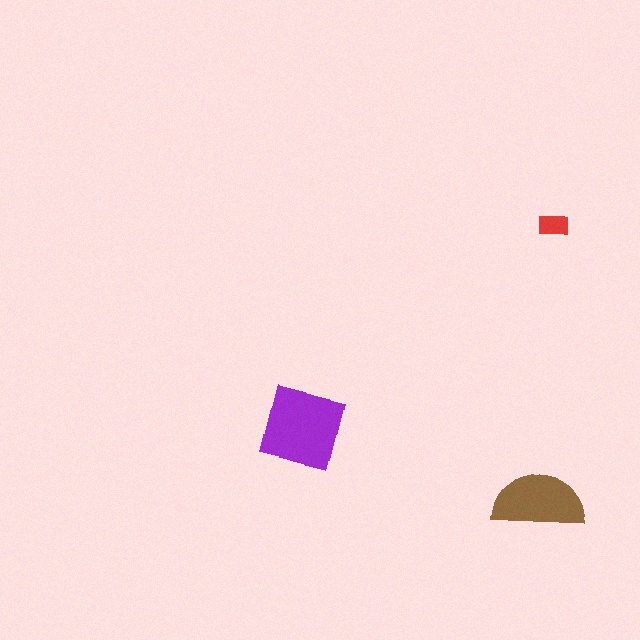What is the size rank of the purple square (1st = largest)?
1st.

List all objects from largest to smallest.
The purple square, the brown semicircle, the red rectangle.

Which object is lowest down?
The brown semicircle is bottommost.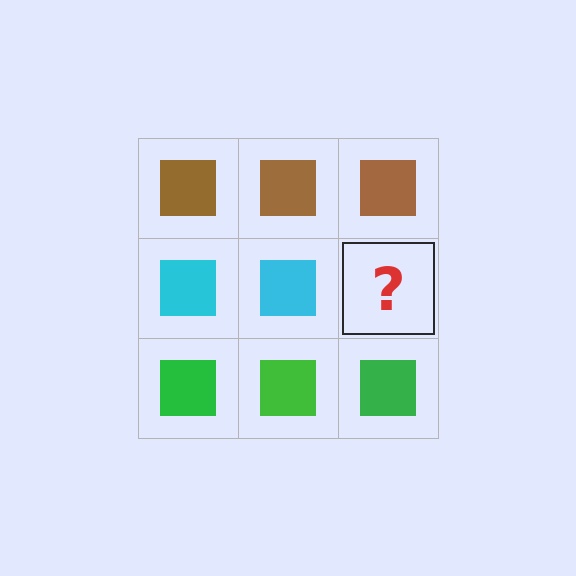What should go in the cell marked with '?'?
The missing cell should contain a cyan square.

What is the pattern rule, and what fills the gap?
The rule is that each row has a consistent color. The gap should be filled with a cyan square.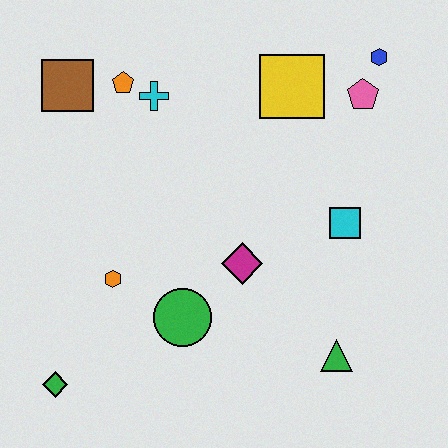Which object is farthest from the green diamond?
The blue hexagon is farthest from the green diamond.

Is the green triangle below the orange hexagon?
Yes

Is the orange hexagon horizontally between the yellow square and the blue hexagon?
No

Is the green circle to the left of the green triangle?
Yes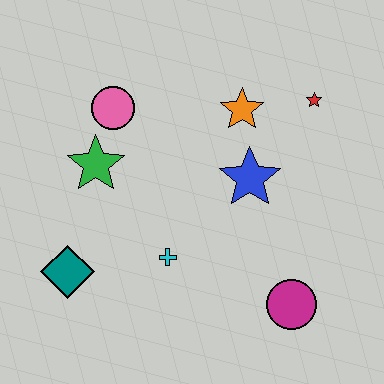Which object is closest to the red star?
The orange star is closest to the red star.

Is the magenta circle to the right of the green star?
Yes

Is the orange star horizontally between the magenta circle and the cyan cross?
Yes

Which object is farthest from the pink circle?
The magenta circle is farthest from the pink circle.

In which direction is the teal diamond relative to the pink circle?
The teal diamond is below the pink circle.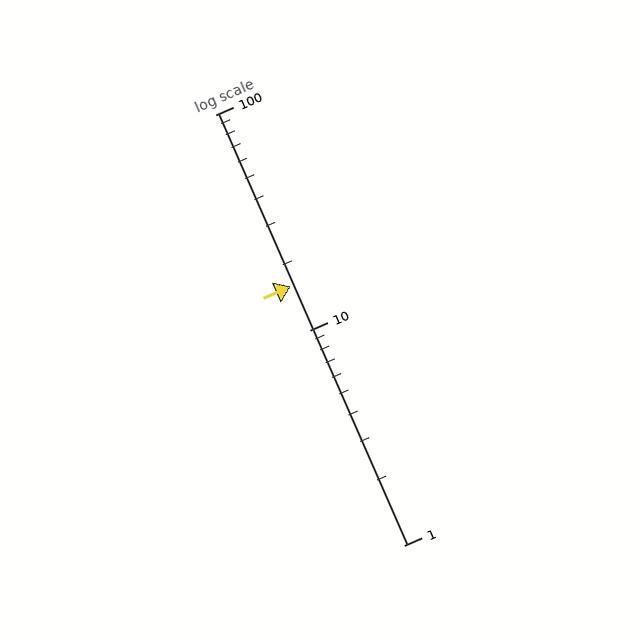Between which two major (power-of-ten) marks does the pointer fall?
The pointer is between 10 and 100.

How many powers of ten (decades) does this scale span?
The scale spans 2 decades, from 1 to 100.